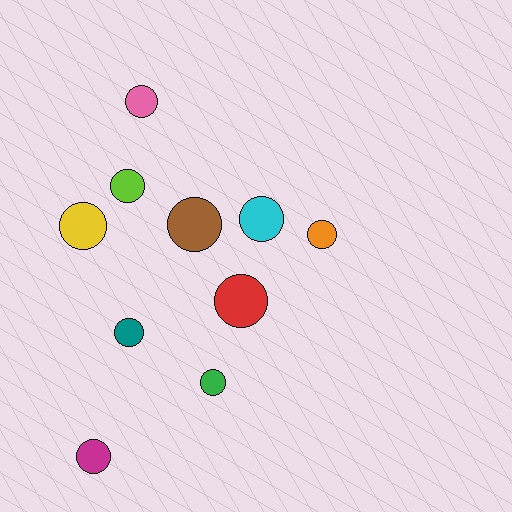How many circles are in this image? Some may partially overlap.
There are 10 circles.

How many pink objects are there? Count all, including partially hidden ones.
There is 1 pink object.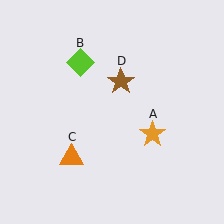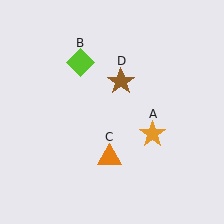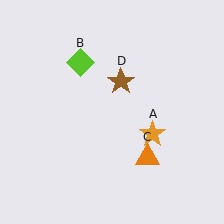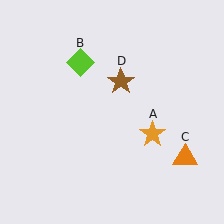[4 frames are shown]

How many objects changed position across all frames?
1 object changed position: orange triangle (object C).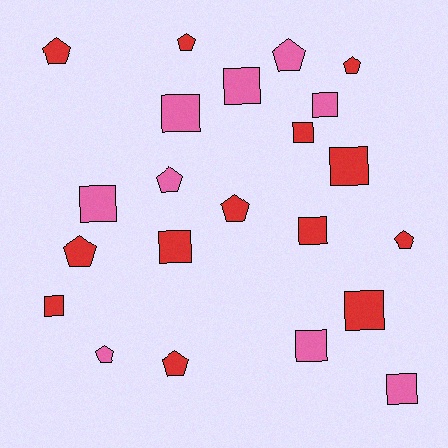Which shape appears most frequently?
Square, with 12 objects.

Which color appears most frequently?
Red, with 13 objects.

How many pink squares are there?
There are 6 pink squares.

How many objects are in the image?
There are 22 objects.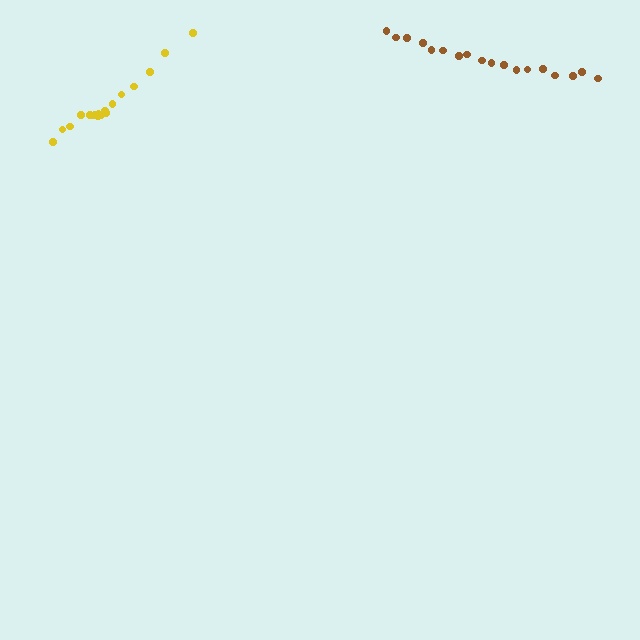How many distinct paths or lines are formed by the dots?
There are 2 distinct paths.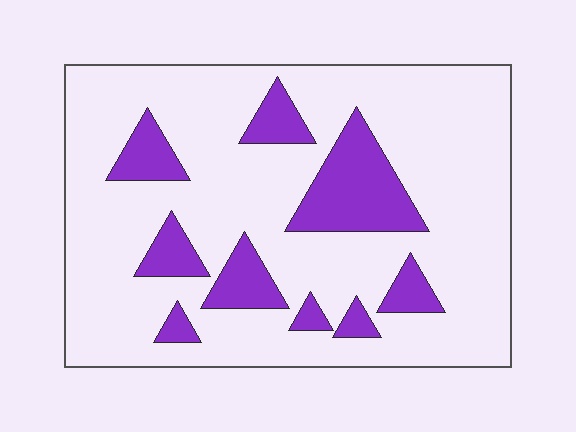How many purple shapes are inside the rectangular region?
9.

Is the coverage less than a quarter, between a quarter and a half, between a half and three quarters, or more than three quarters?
Less than a quarter.